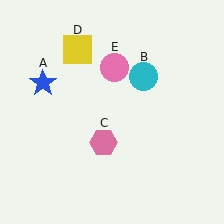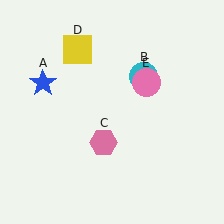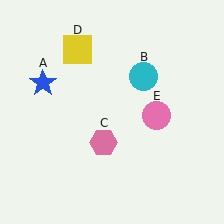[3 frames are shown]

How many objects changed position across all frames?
1 object changed position: pink circle (object E).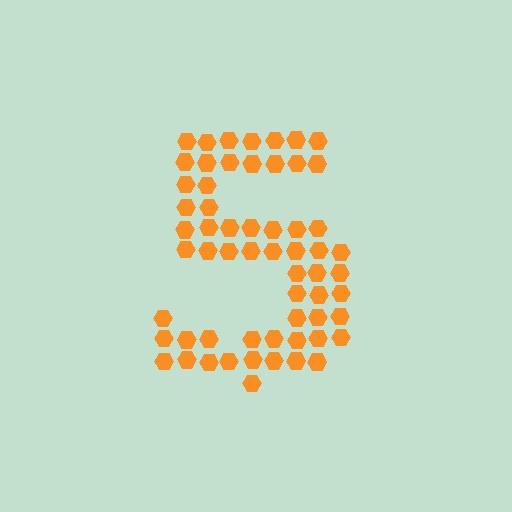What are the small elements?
The small elements are hexagons.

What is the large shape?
The large shape is the digit 5.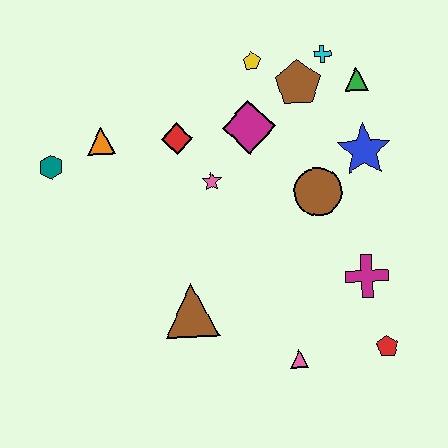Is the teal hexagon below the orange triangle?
Yes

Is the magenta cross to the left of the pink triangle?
No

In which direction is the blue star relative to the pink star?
The blue star is to the right of the pink star.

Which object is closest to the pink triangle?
The red pentagon is closest to the pink triangle.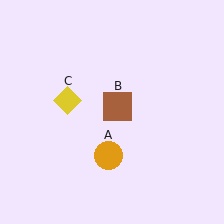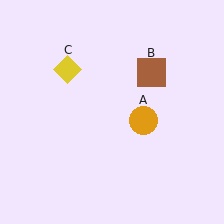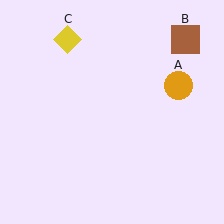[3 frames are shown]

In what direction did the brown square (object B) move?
The brown square (object B) moved up and to the right.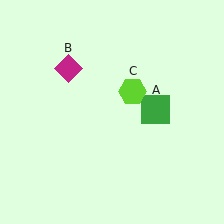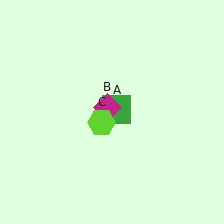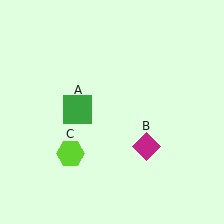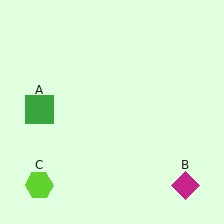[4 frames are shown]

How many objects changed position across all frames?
3 objects changed position: green square (object A), magenta diamond (object B), lime hexagon (object C).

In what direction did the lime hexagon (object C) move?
The lime hexagon (object C) moved down and to the left.